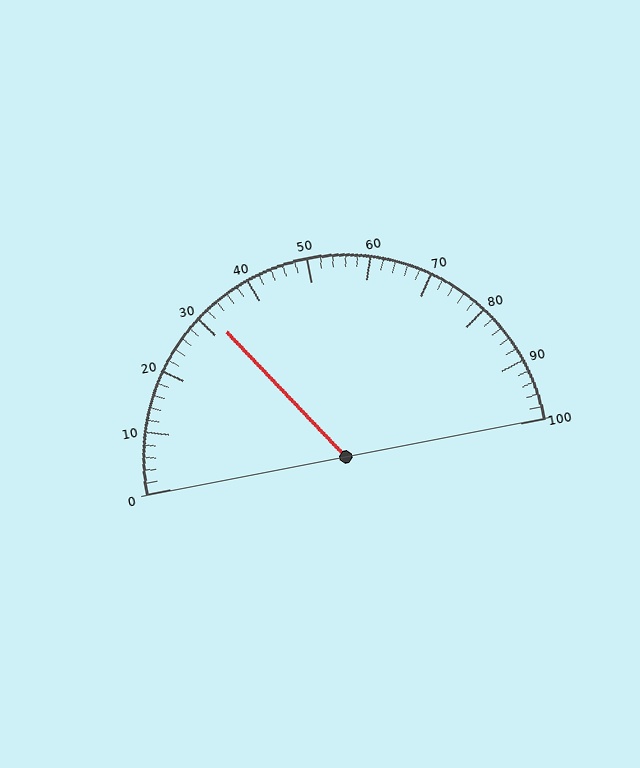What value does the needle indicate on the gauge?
The needle indicates approximately 32.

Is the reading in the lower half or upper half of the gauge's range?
The reading is in the lower half of the range (0 to 100).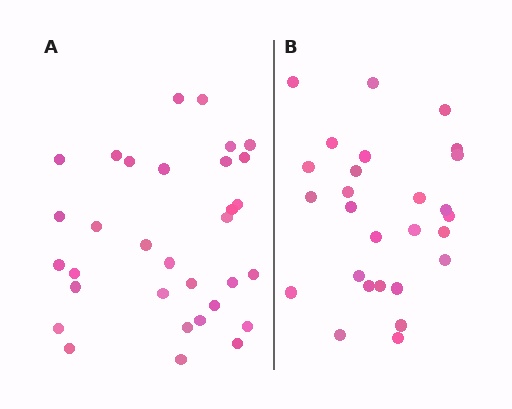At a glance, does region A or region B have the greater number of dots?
Region A (the left region) has more dots.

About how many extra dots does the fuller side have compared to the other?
Region A has about 5 more dots than region B.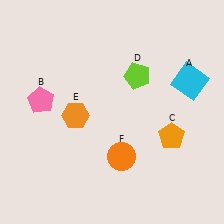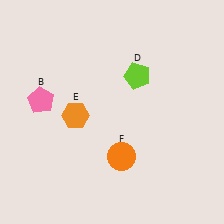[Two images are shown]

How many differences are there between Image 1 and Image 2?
There are 2 differences between the two images.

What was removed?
The orange pentagon (C), the cyan square (A) were removed in Image 2.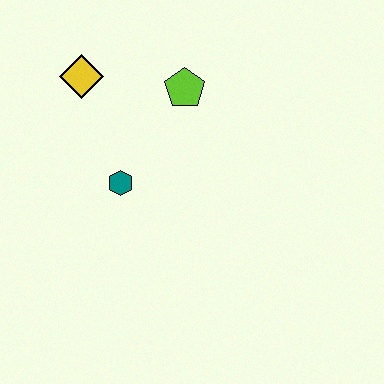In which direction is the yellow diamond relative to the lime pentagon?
The yellow diamond is to the left of the lime pentagon.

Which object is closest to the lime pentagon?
The yellow diamond is closest to the lime pentagon.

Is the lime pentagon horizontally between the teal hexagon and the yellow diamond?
No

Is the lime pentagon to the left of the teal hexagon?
No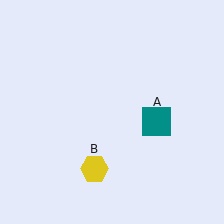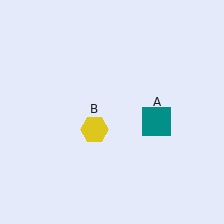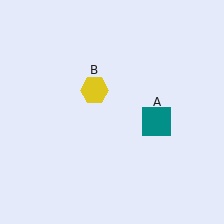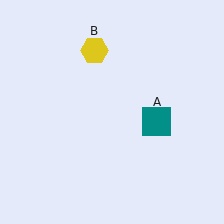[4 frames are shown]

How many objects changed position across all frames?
1 object changed position: yellow hexagon (object B).